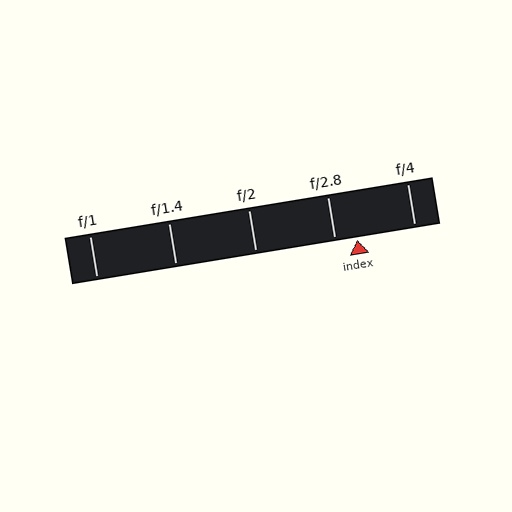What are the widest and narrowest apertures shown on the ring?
The widest aperture shown is f/1 and the narrowest is f/4.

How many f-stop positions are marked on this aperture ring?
There are 5 f-stop positions marked.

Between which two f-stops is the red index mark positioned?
The index mark is between f/2.8 and f/4.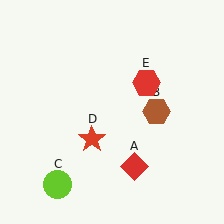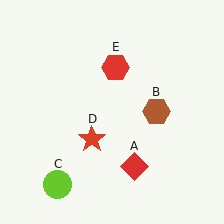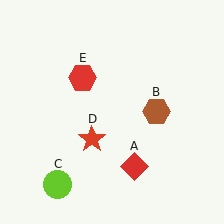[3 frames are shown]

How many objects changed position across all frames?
1 object changed position: red hexagon (object E).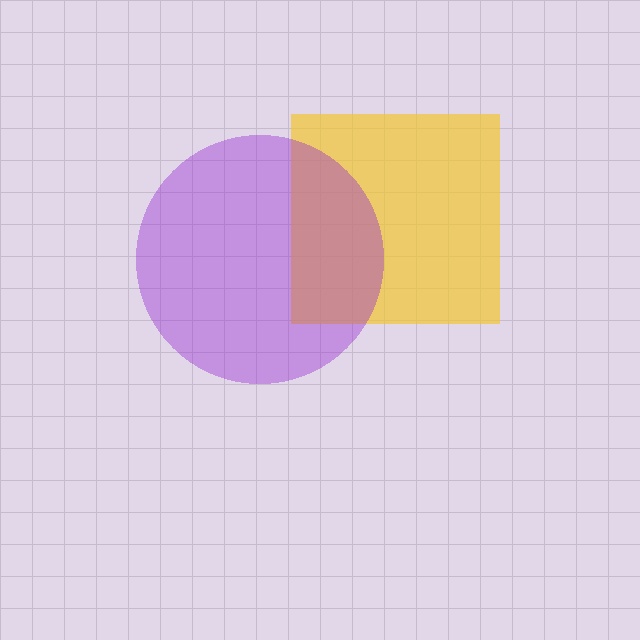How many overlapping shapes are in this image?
There are 2 overlapping shapes in the image.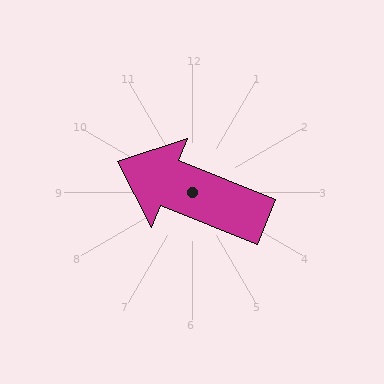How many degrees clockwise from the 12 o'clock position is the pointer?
Approximately 292 degrees.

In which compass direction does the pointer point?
West.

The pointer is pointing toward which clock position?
Roughly 10 o'clock.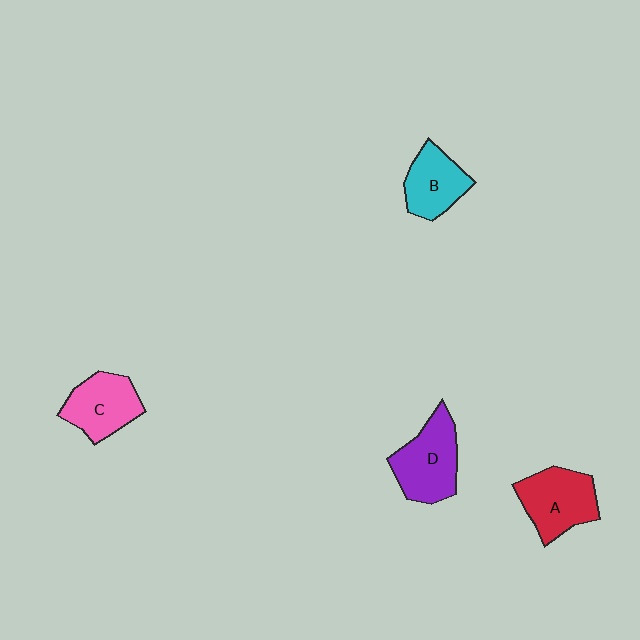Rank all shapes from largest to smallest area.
From largest to smallest: D (purple), A (red), C (pink), B (cyan).